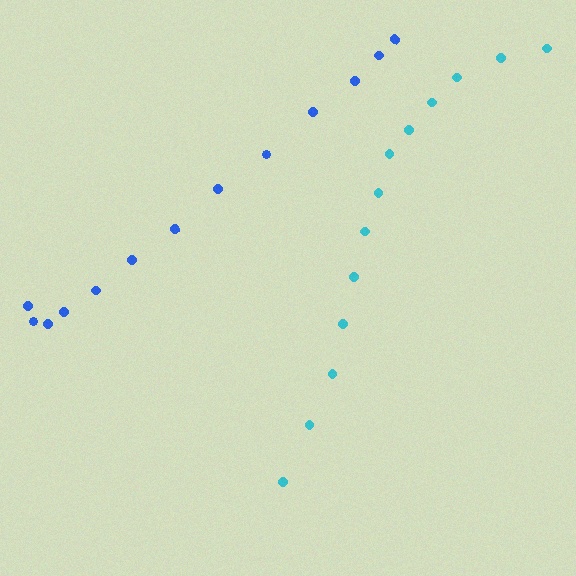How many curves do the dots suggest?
There are 2 distinct paths.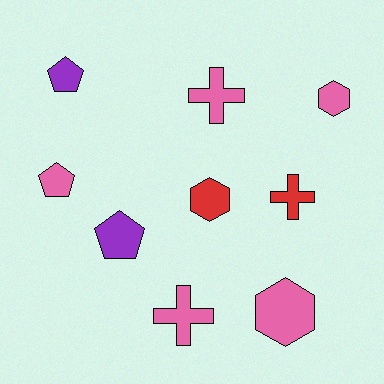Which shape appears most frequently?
Hexagon, with 3 objects.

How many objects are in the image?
There are 9 objects.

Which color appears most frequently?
Pink, with 5 objects.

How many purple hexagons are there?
There are no purple hexagons.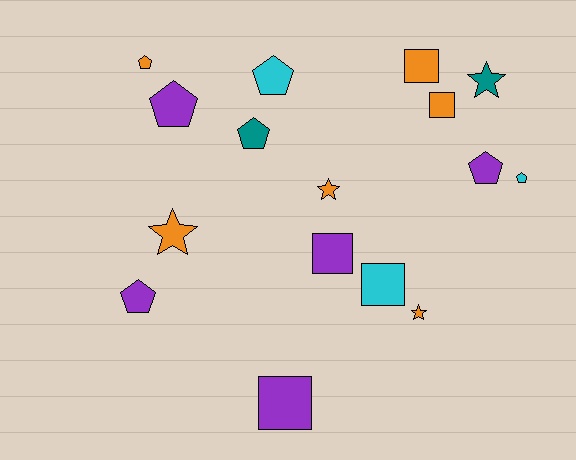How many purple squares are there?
There are 2 purple squares.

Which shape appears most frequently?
Pentagon, with 7 objects.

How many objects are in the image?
There are 16 objects.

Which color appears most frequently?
Orange, with 6 objects.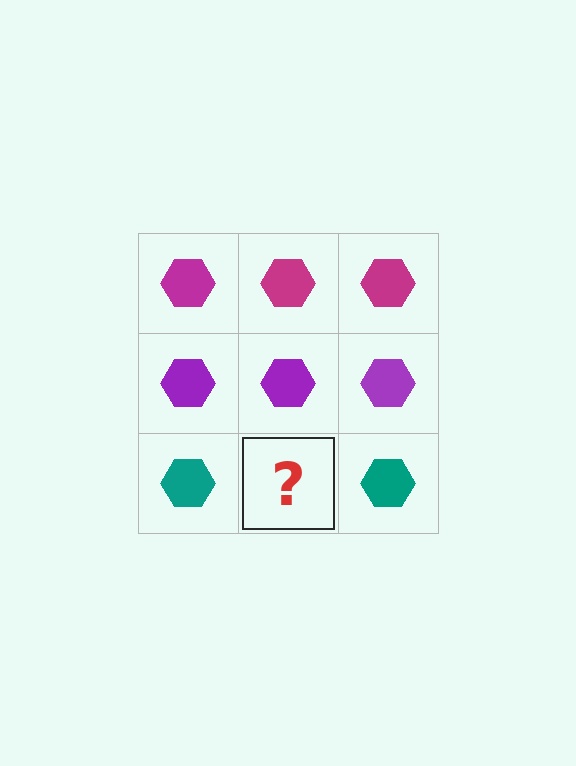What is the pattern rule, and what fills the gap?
The rule is that each row has a consistent color. The gap should be filled with a teal hexagon.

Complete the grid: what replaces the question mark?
The question mark should be replaced with a teal hexagon.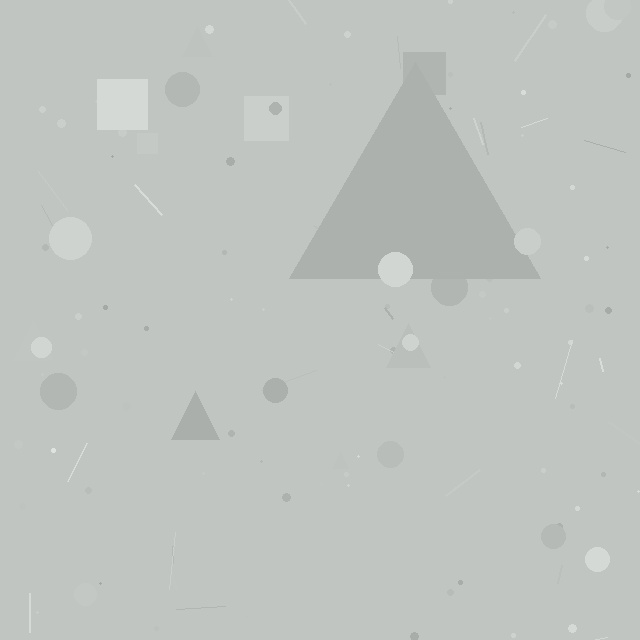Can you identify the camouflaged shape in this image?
The camouflaged shape is a triangle.